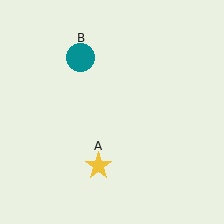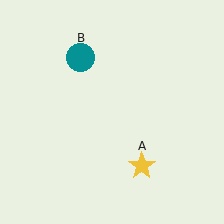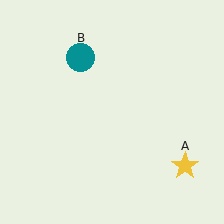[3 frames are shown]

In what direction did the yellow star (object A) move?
The yellow star (object A) moved right.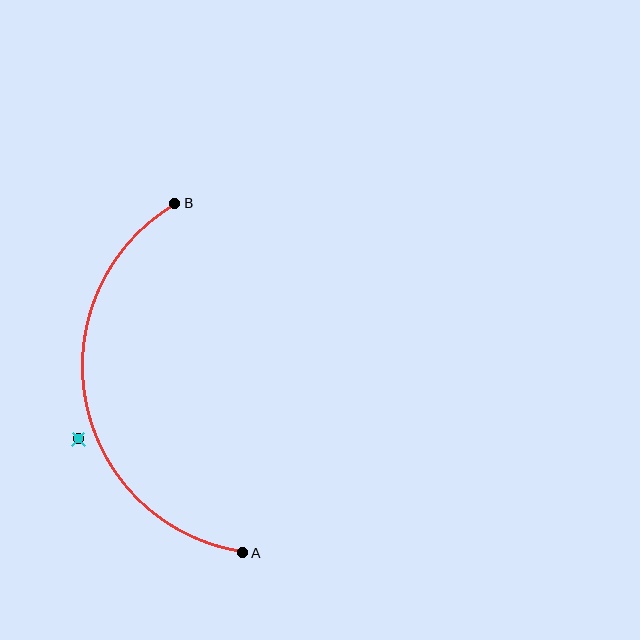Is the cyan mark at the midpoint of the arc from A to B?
No — the cyan mark does not lie on the arc at all. It sits slightly outside the curve.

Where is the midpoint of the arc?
The arc midpoint is the point on the curve farthest from the straight line joining A and B. It sits to the left of that line.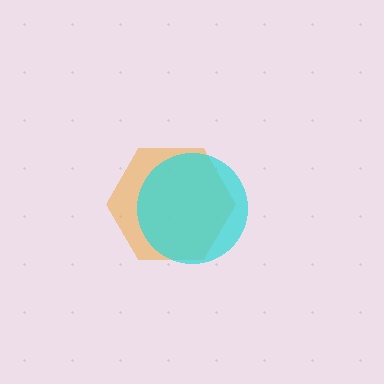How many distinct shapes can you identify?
There are 2 distinct shapes: an orange hexagon, a cyan circle.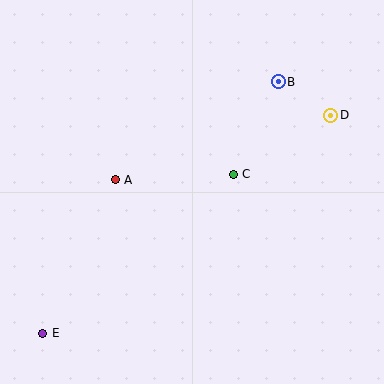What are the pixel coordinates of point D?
Point D is at (331, 115).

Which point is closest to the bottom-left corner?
Point E is closest to the bottom-left corner.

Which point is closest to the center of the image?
Point C at (233, 174) is closest to the center.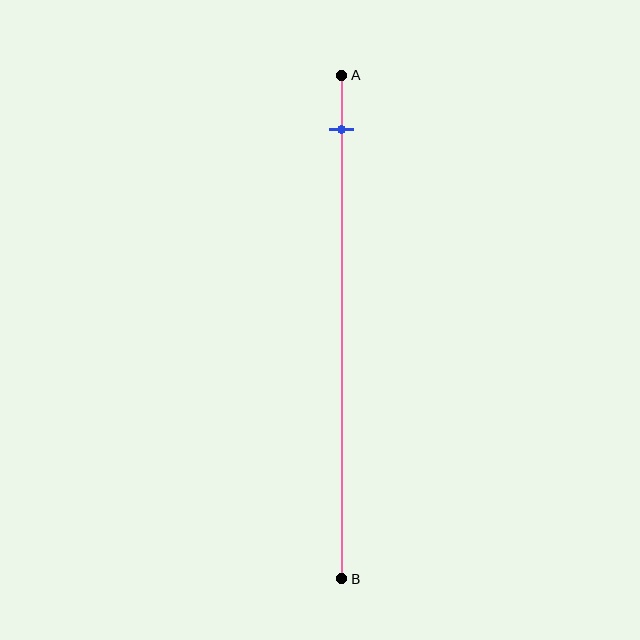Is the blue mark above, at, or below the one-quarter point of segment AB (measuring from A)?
The blue mark is above the one-quarter point of segment AB.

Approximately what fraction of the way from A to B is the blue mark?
The blue mark is approximately 10% of the way from A to B.